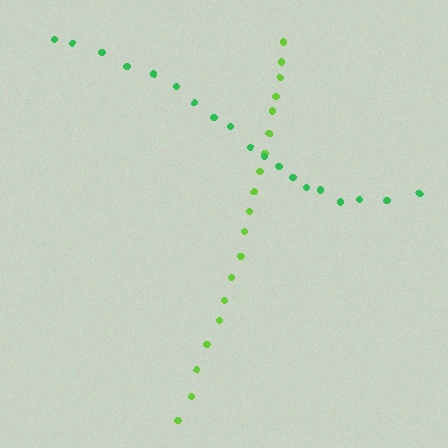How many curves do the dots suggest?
There are 2 distinct paths.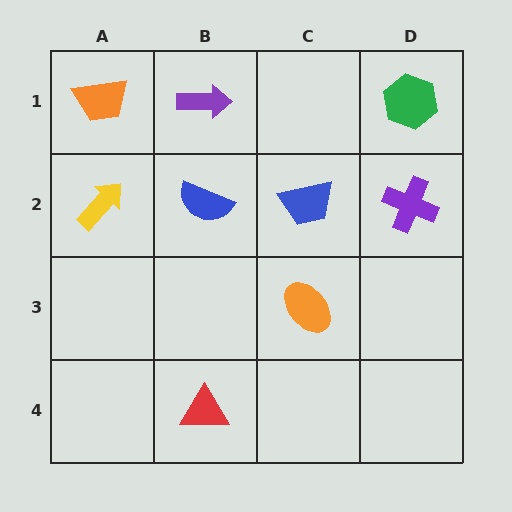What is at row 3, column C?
An orange ellipse.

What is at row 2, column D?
A purple cross.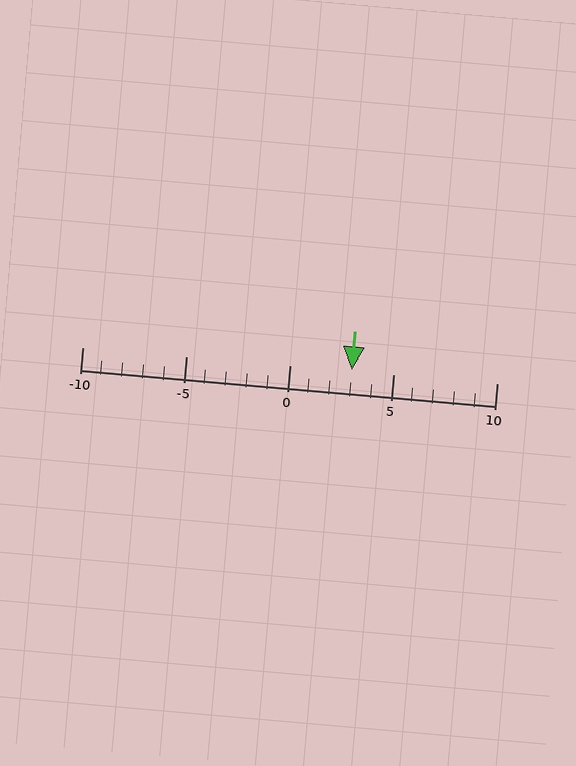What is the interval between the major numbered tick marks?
The major tick marks are spaced 5 units apart.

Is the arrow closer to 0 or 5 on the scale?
The arrow is closer to 5.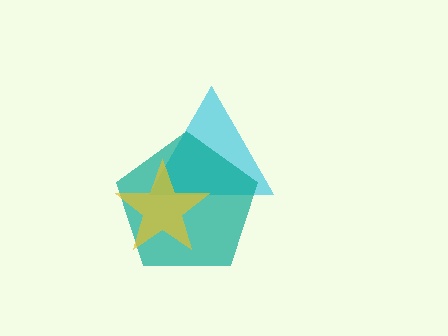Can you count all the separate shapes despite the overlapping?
Yes, there are 3 separate shapes.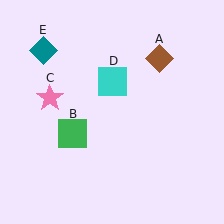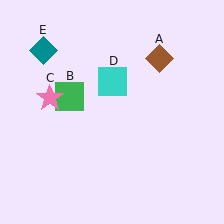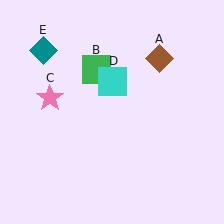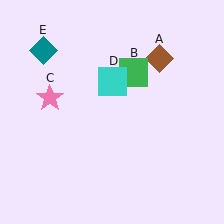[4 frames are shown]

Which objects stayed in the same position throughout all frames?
Brown diamond (object A) and pink star (object C) and cyan square (object D) and teal diamond (object E) remained stationary.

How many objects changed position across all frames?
1 object changed position: green square (object B).